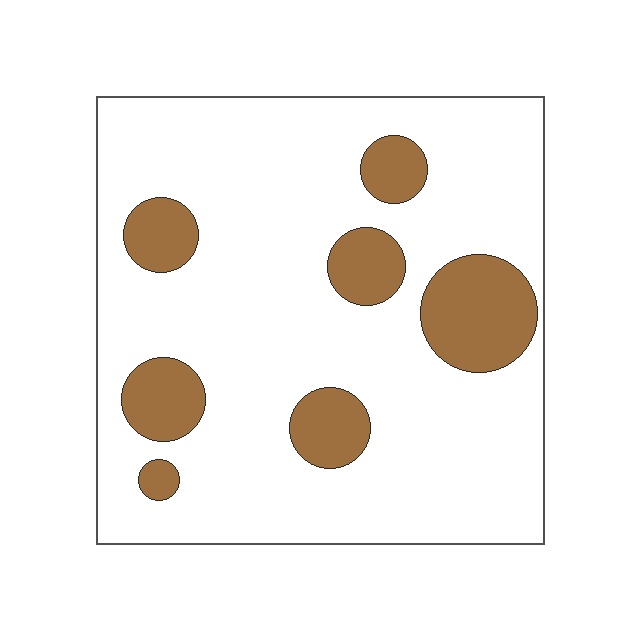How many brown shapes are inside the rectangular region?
7.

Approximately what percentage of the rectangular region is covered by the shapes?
Approximately 20%.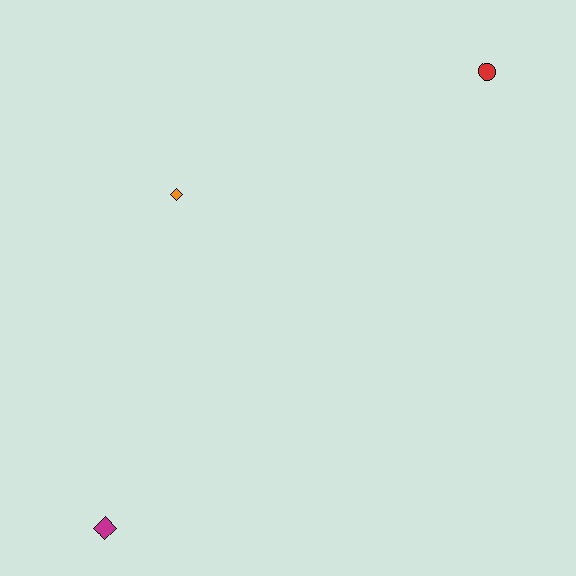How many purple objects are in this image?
There are no purple objects.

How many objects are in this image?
There are 3 objects.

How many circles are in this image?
There is 1 circle.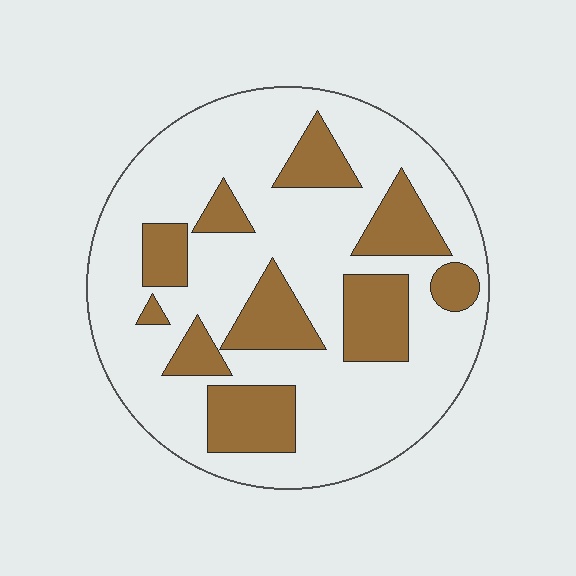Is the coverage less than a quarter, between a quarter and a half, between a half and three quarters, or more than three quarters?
Between a quarter and a half.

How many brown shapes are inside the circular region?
10.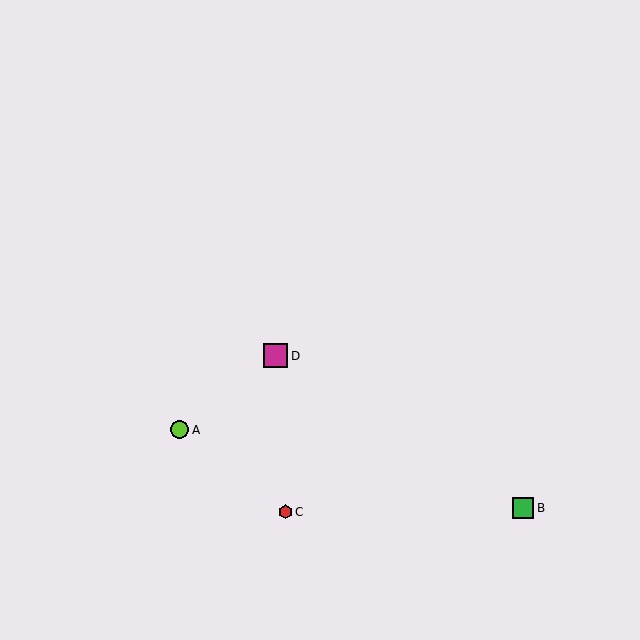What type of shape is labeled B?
Shape B is a green square.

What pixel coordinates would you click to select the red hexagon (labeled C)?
Click at (285, 512) to select the red hexagon C.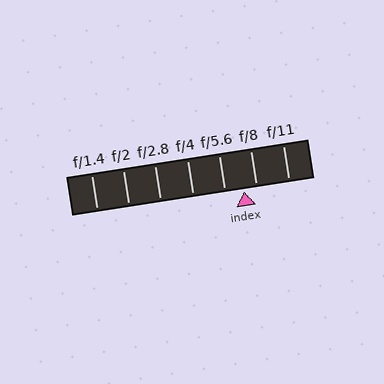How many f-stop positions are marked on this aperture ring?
There are 7 f-stop positions marked.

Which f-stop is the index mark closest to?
The index mark is closest to f/8.